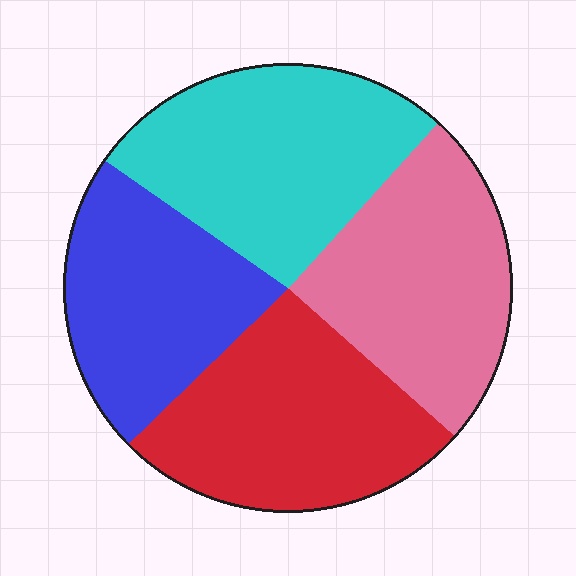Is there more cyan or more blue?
Cyan.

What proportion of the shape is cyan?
Cyan covers roughly 25% of the shape.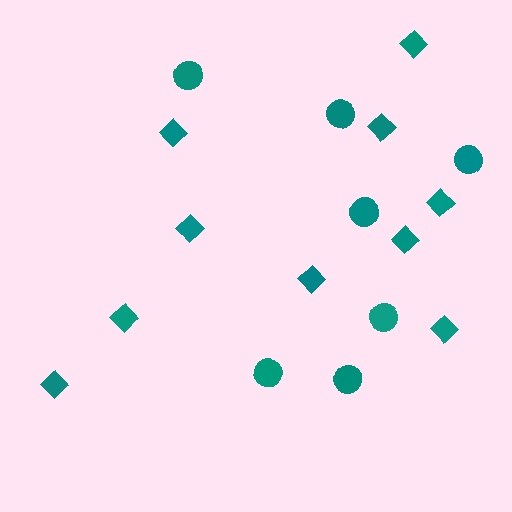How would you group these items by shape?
There are 2 groups: one group of circles (7) and one group of diamonds (10).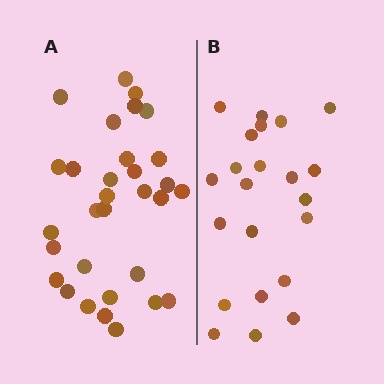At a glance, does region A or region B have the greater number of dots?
Region A (the left region) has more dots.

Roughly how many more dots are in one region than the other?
Region A has roughly 8 or so more dots than region B.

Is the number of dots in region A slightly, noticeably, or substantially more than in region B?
Region A has noticeably more, but not dramatically so. The ratio is roughly 1.4 to 1.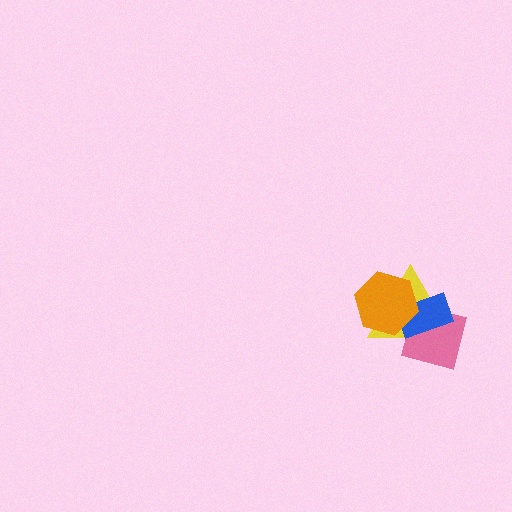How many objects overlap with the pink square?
3 objects overlap with the pink square.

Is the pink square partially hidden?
Yes, it is partially covered by another shape.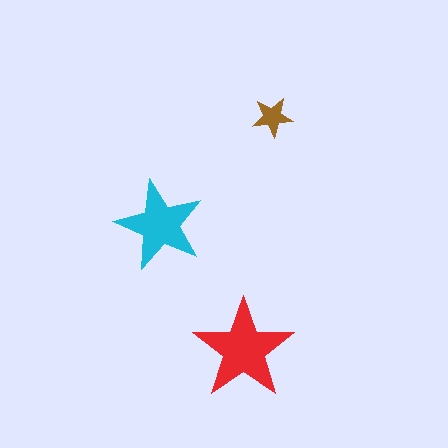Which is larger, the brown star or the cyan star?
The cyan one.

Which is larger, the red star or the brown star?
The red one.